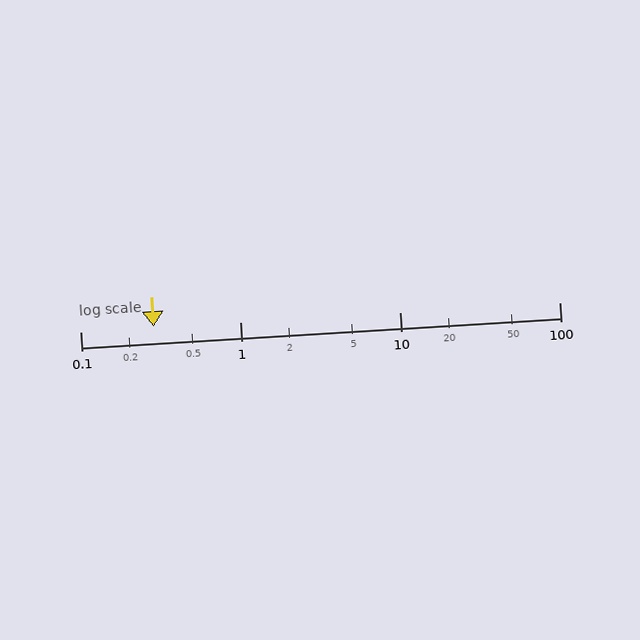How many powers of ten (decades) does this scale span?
The scale spans 3 decades, from 0.1 to 100.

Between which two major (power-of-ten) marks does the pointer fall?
The pointer is between 0.1 and 1.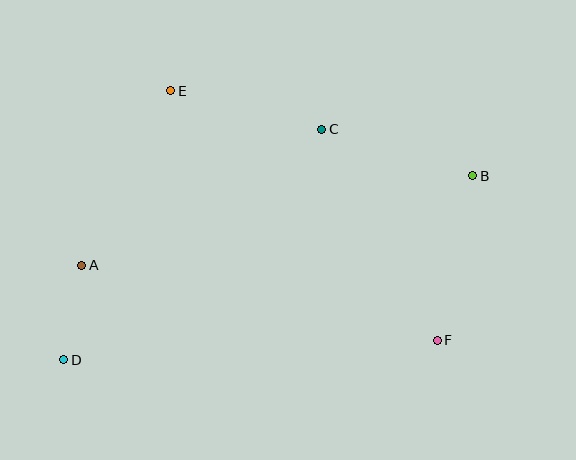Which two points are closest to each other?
Points A and D are closest to each other.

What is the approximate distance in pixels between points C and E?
The distance between C and E is approximately 156 pixels.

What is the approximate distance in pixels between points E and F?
The distance between E and F is approximately 365 pixels.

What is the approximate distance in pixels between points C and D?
The distance between C and D is approximately 346 pixels.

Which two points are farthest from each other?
Points B and D are farthest from each other.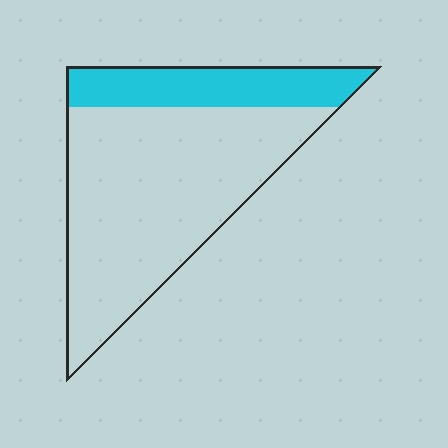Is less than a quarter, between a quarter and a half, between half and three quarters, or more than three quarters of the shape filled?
Less than a quarter.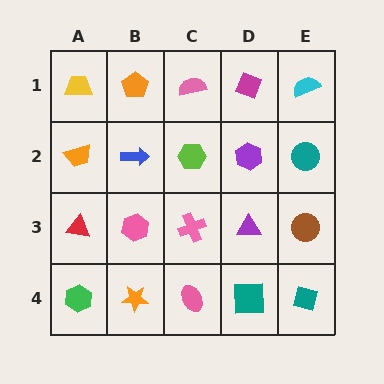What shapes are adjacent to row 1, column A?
An orange trapezoid (row 2, column A), an orange pentagon (row 1, column B).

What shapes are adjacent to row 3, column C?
A lime hexagon (row 2, column C), a pink ellipse (row 4, column C), a pink hexagon (row 3, column B), a purple triangle (row 3, column D).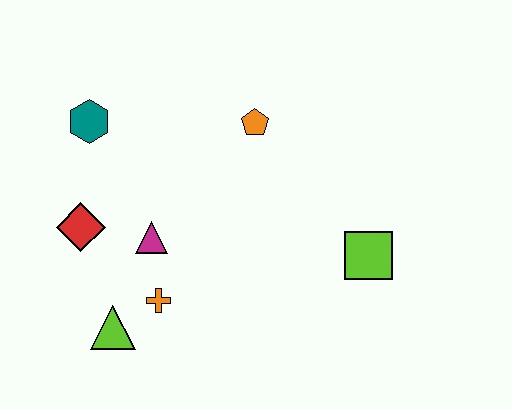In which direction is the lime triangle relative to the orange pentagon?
The lime triangle is below the orange pentagon.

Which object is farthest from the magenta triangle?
The lime square is farthest from the magenta triangle.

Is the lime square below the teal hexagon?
Yes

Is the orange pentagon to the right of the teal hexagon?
Yes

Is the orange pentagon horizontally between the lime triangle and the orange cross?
No